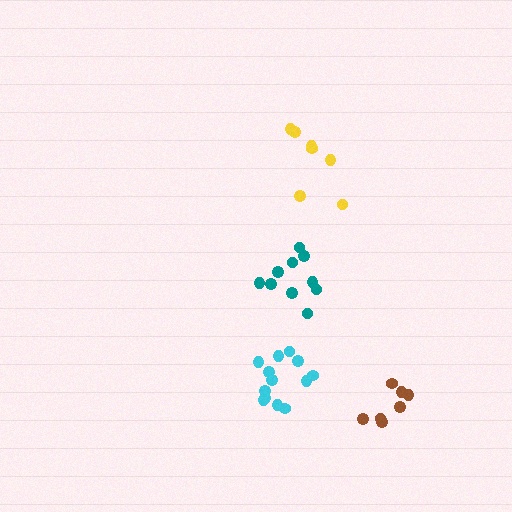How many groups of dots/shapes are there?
There are 4 groups.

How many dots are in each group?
Group 1: 13 dots, Group 2: 7 dots, Group 3: 10 dots, Group 4: 7 dots (37 total).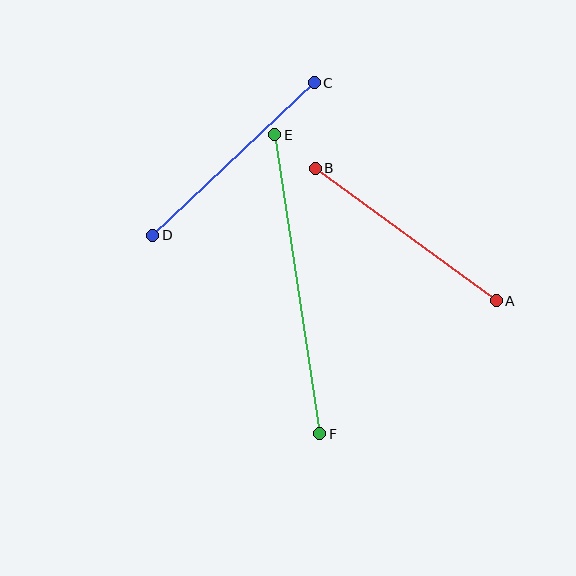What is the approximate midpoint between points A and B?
The midpoint is at approximately (406, 235) pixels.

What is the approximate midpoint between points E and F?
The midpoint is at approximately (297, 284) pixels.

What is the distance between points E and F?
The distance is approximately 302 pixels.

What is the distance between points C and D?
The distance is approximately 222 pixels.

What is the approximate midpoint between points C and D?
The midpoint is at approximately (234, 159) pixels.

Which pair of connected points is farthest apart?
Points E and F are farthest apart.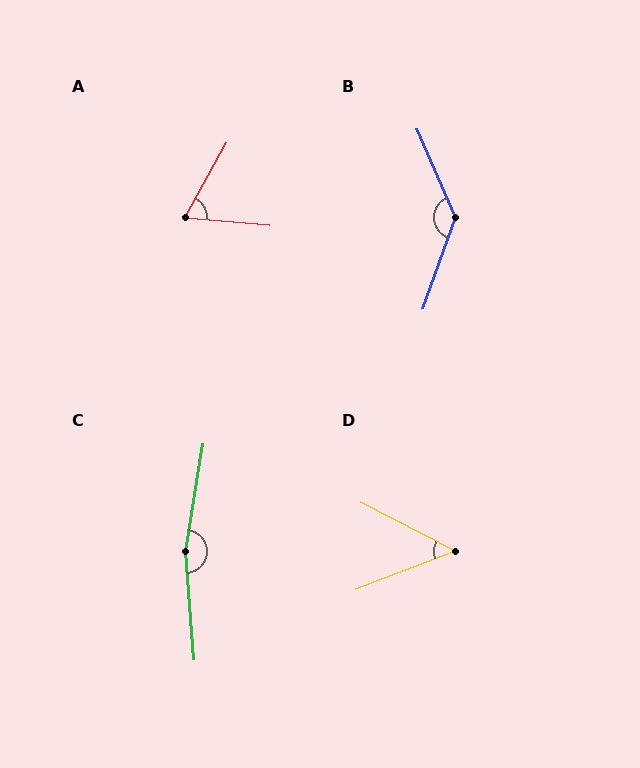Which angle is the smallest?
D, at approximately 49 degrees.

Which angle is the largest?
C, at approximately 166 degrees.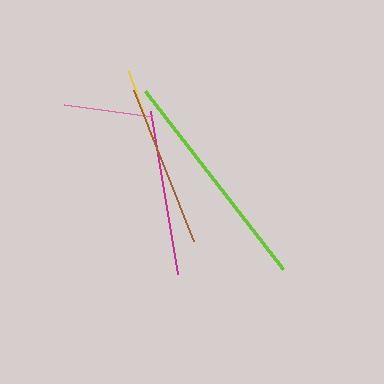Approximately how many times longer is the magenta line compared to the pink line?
The magenta line is approximately 1.8 times the length of the pink line.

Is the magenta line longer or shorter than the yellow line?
The magenta line is longer than the yellow line.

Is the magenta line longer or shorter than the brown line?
The magenta line is longer than the brown line.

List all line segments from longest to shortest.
From longest to shortest: lime, magenta, brown, pink, yellow.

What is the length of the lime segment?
The lime segment is approximately 226 pixels long.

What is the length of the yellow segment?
The yellow segment is approximately 70 pixels long.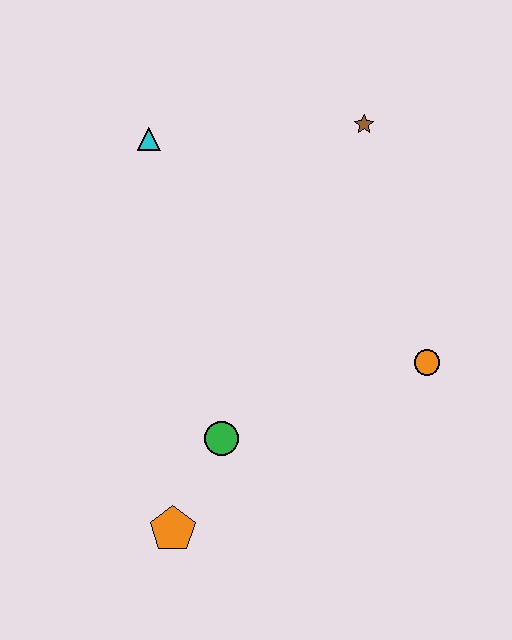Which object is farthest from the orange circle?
The cyan triangle is farthest from the orange circle.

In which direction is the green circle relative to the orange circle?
The green circle is to the left of the orange circle.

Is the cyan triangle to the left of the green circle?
Yes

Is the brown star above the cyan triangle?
Yes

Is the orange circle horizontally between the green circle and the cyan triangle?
No